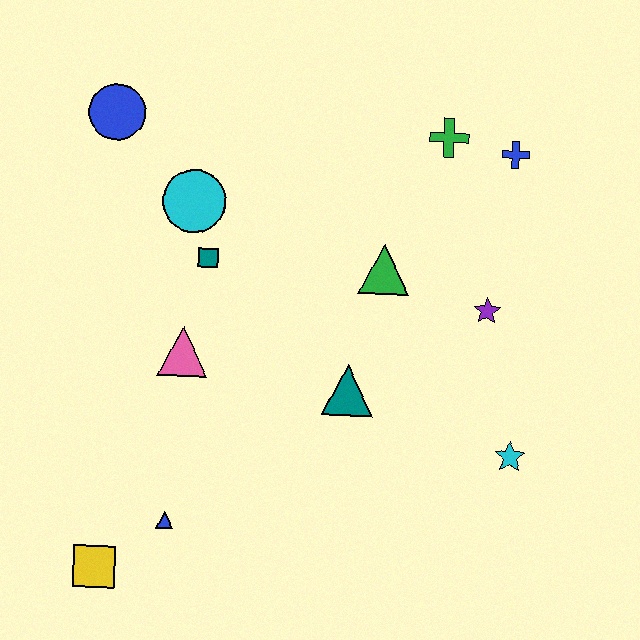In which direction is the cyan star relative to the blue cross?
The cyan star is below the blue cross.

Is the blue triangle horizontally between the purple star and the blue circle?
Yes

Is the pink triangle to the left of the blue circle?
No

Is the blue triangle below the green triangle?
Yes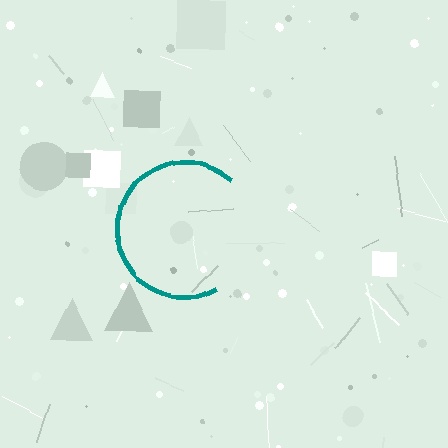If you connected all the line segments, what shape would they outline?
They would outline a circle.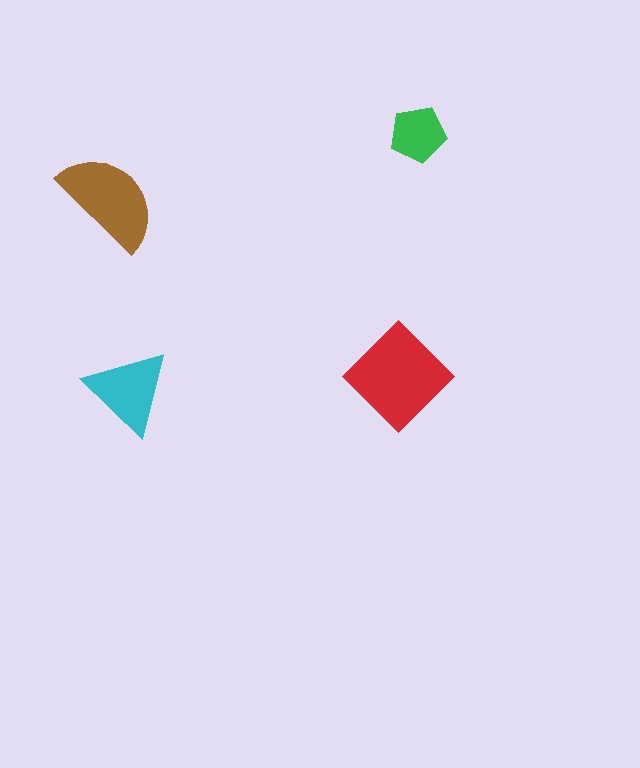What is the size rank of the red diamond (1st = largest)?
1st.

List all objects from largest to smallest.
The red diamond, the brown semicircle, the cyan triangle, the green pentagon.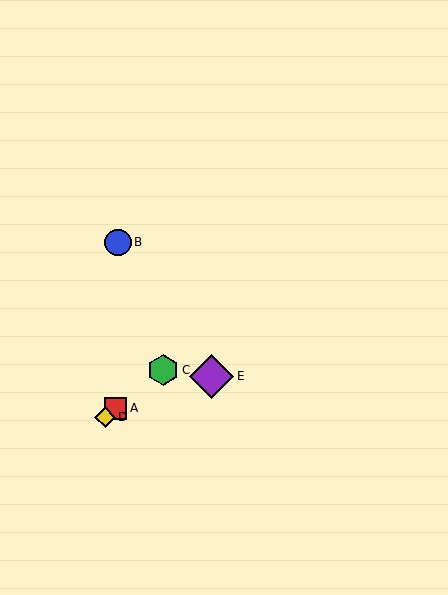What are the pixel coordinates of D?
Object D is at (105, 417).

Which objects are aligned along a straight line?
Objects A, C, D are aligned along a straight line.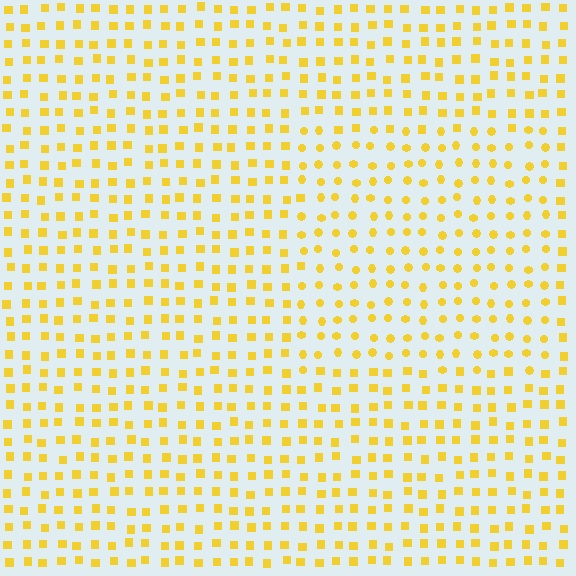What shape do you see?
I see a rectangle.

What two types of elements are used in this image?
The image uses circles inside the rectangle region and squares outside it.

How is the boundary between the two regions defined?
The boundary is defined by a change in element shape: circles inside vs. squares outside. All elements share the same color and spacing.